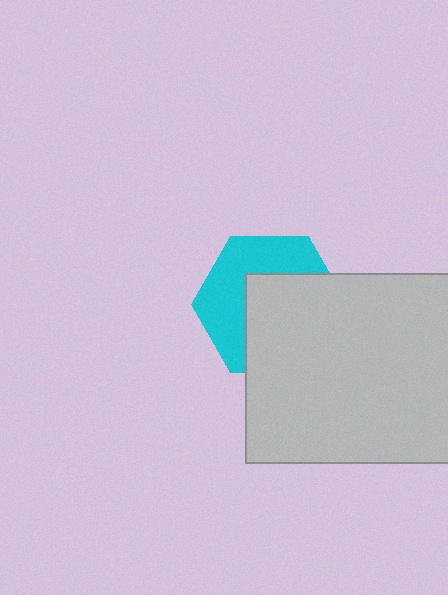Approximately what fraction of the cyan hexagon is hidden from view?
Roughly 53% of the cyan hexagon is hidden behind the light gray rectangle.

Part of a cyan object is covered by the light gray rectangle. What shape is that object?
It is a hexagon.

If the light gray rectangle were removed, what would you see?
You would see the complete cyan hexagon.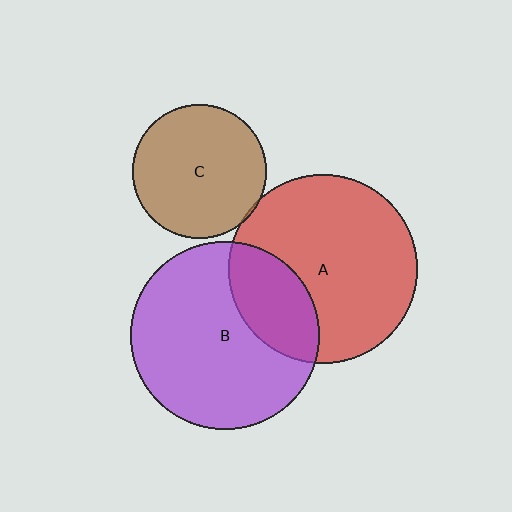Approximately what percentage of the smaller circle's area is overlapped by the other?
Approximately 5%.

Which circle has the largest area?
Circle A (red).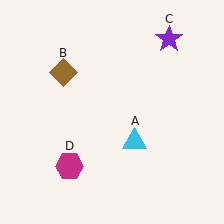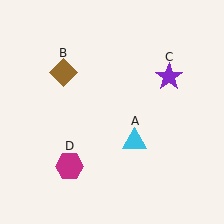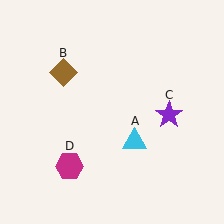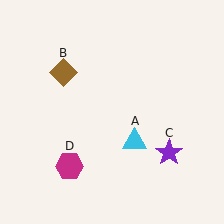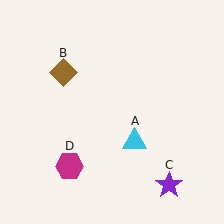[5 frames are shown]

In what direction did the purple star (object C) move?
The purple star (object C) moved down.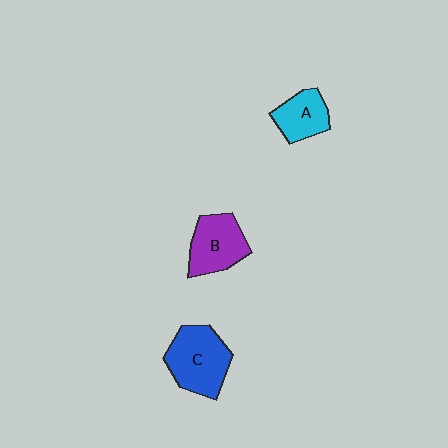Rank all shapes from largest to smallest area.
From largest to smallest: C (blue), B (purple), A (cyan).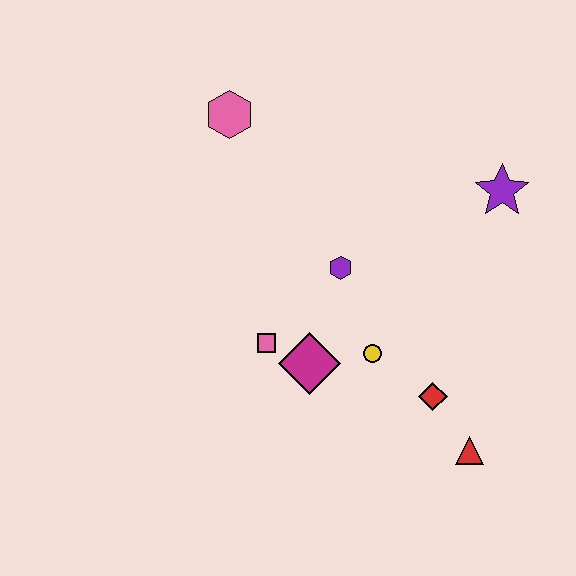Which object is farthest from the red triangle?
The pink hexagon is farthest from the red triangle.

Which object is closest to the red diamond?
The red triangle is closest to the red diamond.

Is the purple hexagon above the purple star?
No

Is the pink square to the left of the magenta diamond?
Yes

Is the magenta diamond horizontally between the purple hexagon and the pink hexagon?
Yes